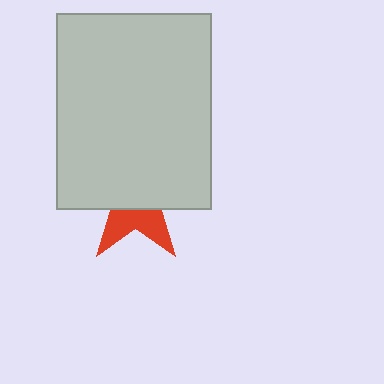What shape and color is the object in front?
The object in front is a light gray rectangle.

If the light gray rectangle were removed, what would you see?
You would see the complete red star.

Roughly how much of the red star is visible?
A small part of it is visible (roughly 38%).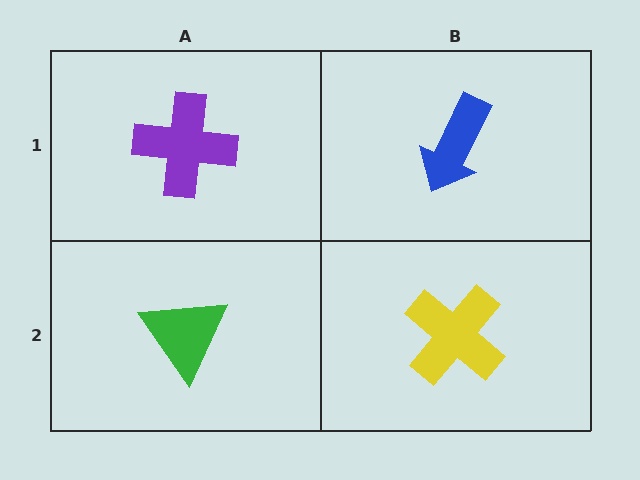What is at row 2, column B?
A yellow cross.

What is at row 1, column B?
A blue arrow.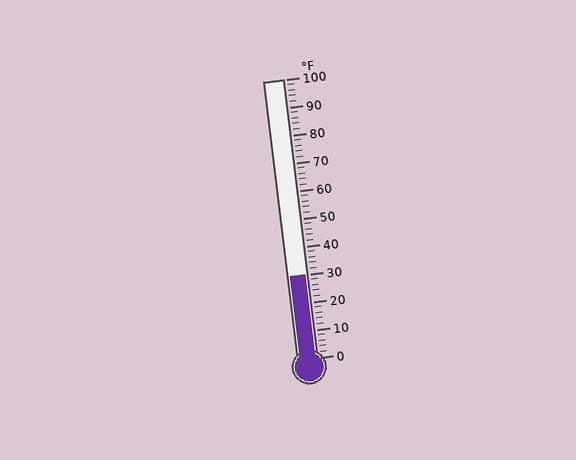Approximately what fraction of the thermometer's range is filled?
The thermometer is filled to approximately 30% of its range.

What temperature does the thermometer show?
The thermometer shows approximately 30°F.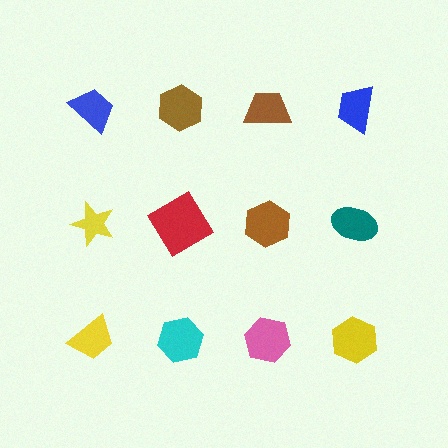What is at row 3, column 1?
A yellow trapezoid.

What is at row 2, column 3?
A brown hexagon.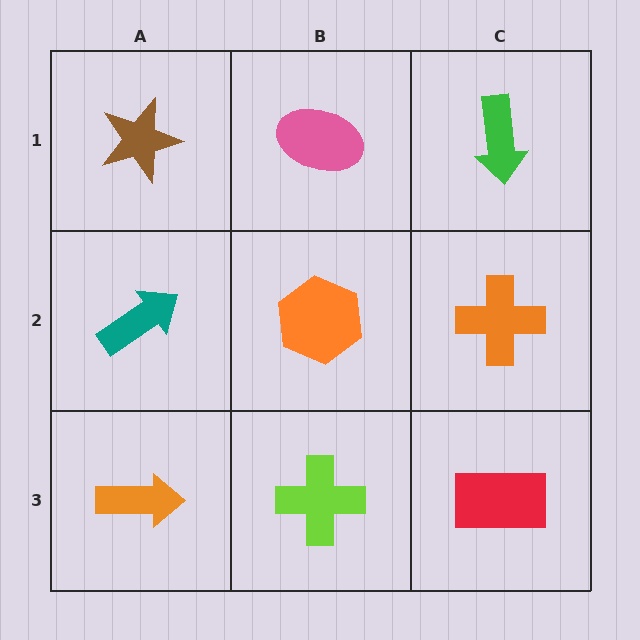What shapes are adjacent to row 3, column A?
A teal arrow (row 2, column A), a lime cross (row 3, column B).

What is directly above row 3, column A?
A teal arrow.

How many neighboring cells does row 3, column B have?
3.